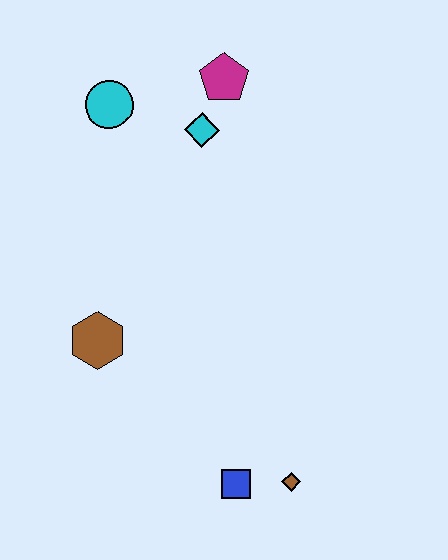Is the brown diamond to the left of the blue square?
No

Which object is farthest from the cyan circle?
The brown diamond is farthest from the cyan circle.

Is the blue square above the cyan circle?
No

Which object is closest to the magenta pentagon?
The cyan diamond is closest to the magenta pentagon.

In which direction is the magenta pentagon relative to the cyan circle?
The magenta pentagon is to the right of the cyan circle.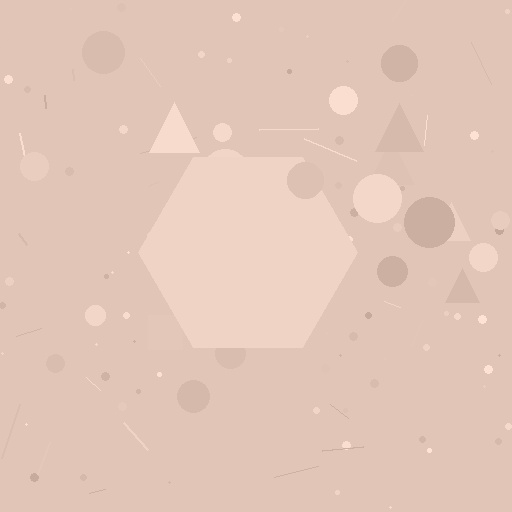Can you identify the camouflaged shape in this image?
The camouflaged shape is a hexagon.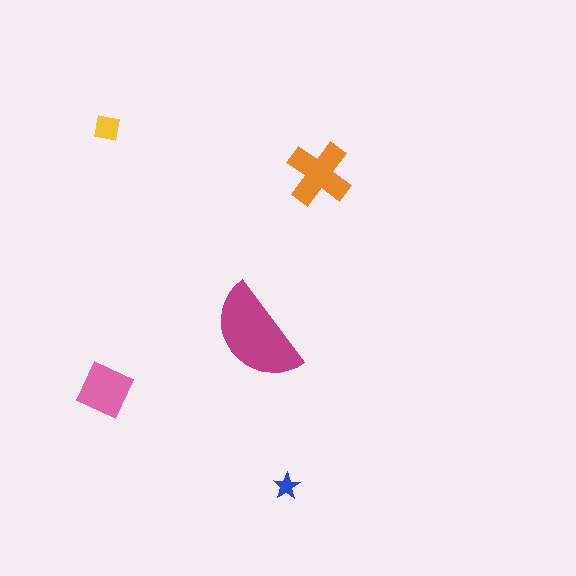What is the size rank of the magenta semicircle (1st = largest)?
1st.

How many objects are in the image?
There are 5 objects in the image.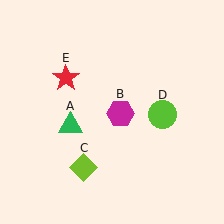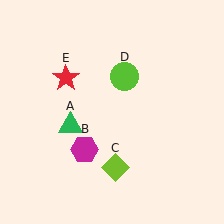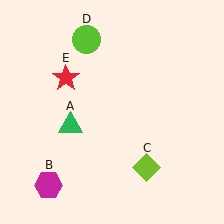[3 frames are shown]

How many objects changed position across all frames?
3 objects changed position: magenta hexagon (object B), lime diamond (object C), lime circle (object D).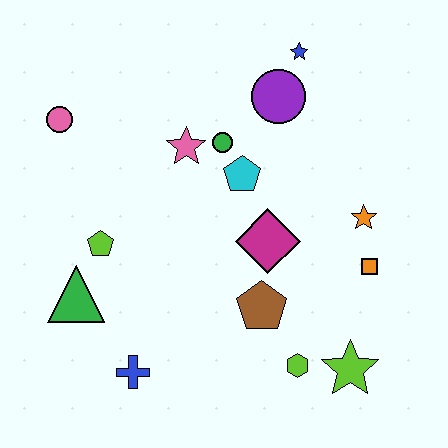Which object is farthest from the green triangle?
The blue star is farthest from the green triangle.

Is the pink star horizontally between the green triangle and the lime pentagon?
No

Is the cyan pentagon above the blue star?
No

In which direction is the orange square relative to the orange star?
The orange square is below the orange star.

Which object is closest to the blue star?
The purple circle is closest to the blue star.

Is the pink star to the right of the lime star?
No